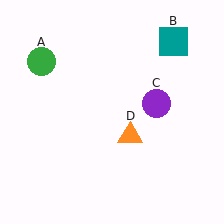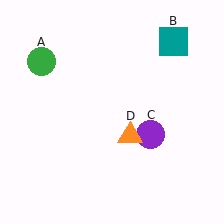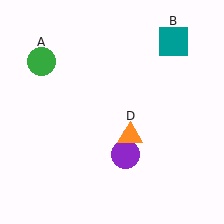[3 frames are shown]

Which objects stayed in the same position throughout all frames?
Green circle (object A) and teal square (object B) and orange triangle (object D) remained stationary.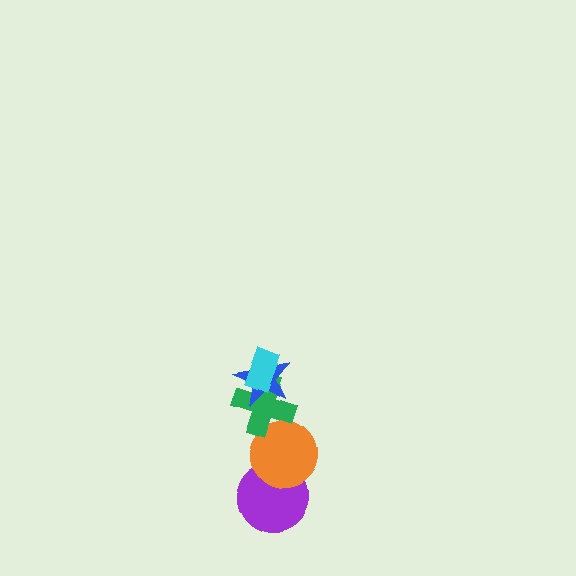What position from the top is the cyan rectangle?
The cyan rectangle is 1st from the top.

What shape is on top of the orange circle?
The green cross is on top of the orange circle.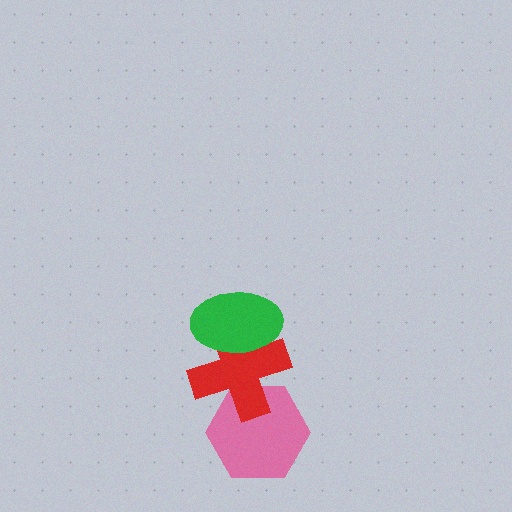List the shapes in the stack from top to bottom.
From top to bottom: the green ellipse, the red cross, the pink hexagon.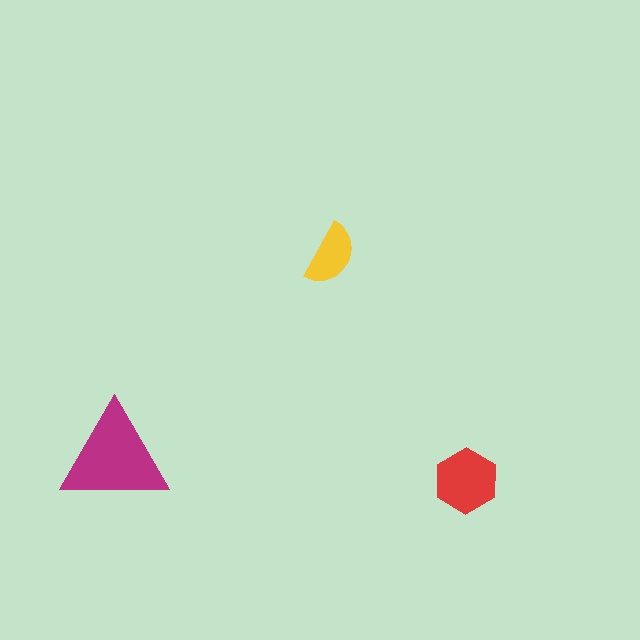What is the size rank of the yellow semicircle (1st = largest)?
3rd.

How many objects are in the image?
There are 3 objects in the image.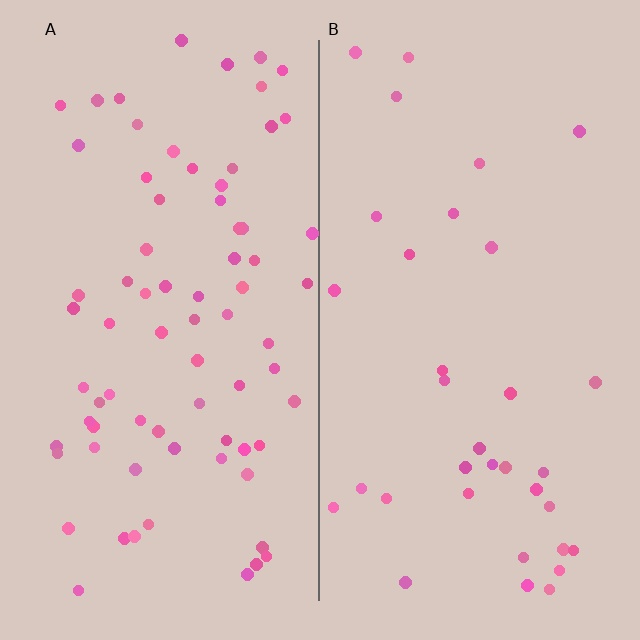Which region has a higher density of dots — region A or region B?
A (the left).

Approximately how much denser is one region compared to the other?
Approximately 2.2× — region A over region B.